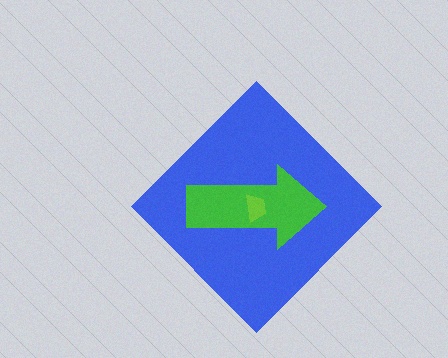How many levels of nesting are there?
3.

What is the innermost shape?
The lime trapezoid.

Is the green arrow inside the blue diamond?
Yes.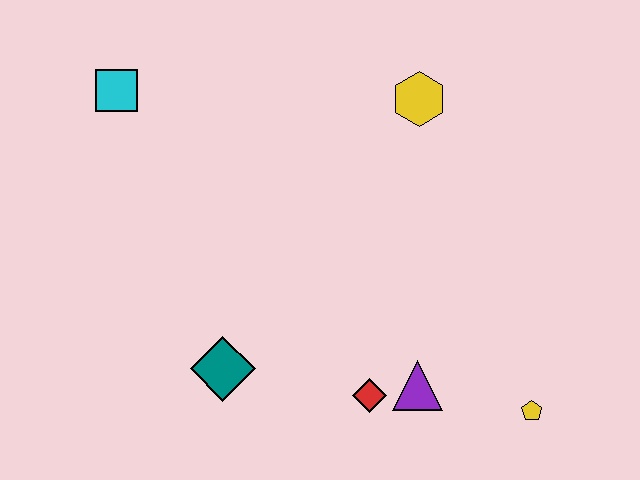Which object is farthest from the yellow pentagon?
The cyan square is farthest from the yellow pentagon.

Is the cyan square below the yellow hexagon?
No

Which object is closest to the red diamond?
The purple triangle is closest to the red diamond.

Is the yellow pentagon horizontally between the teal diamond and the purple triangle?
No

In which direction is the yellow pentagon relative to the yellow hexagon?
The yellow pentagon is below the yellow hexagon.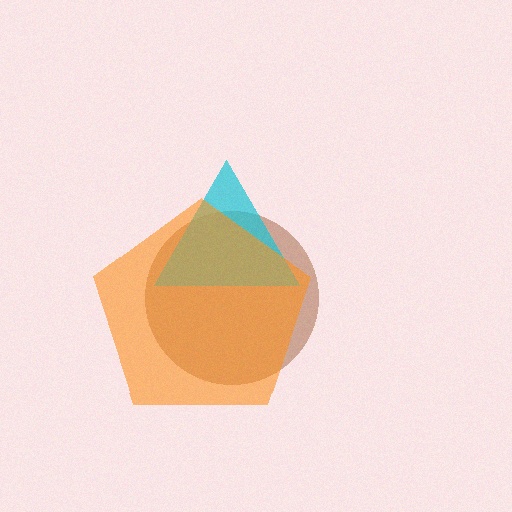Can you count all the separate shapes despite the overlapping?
Yes, there are 3 separate shapes.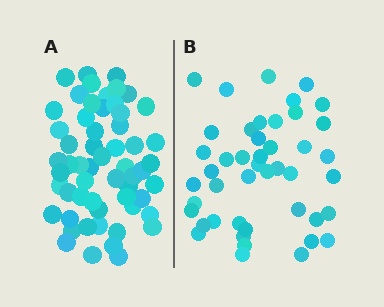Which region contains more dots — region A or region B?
Region A (the left region) has more dots.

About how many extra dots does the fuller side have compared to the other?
Region A has roughly 12 or so more dots than region B.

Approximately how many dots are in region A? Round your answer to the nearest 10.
About 60 dots. (The exact count is 57, which rounds to 60.)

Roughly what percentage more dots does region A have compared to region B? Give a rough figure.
About 25% more.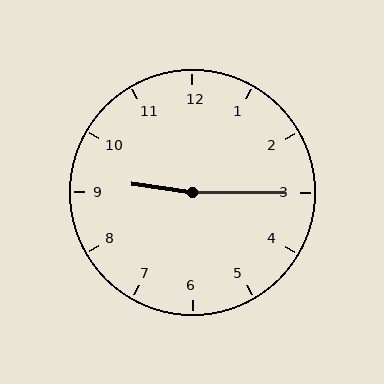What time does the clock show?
9:15.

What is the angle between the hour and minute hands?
Approximately 172 degrees.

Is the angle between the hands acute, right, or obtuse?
It is obtuse.